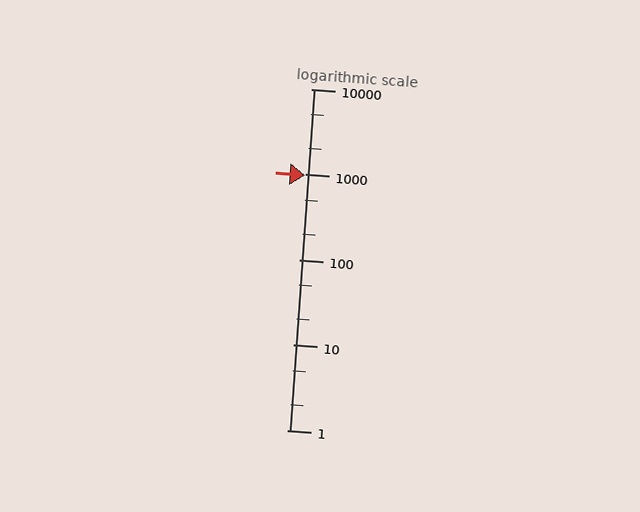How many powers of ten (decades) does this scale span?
The scale spans 4 decades, from 1 to 10000.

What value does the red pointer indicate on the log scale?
The pointer indicates approximately 970.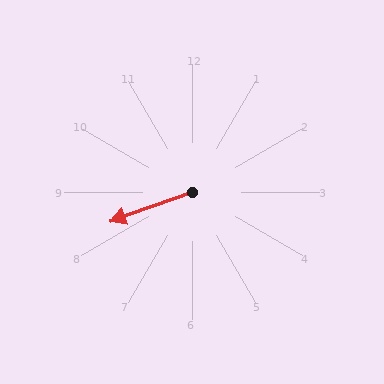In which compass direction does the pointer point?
West.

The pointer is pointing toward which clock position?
Roughly 8 o'clock.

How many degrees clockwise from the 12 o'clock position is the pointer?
Approximately 251 degrees.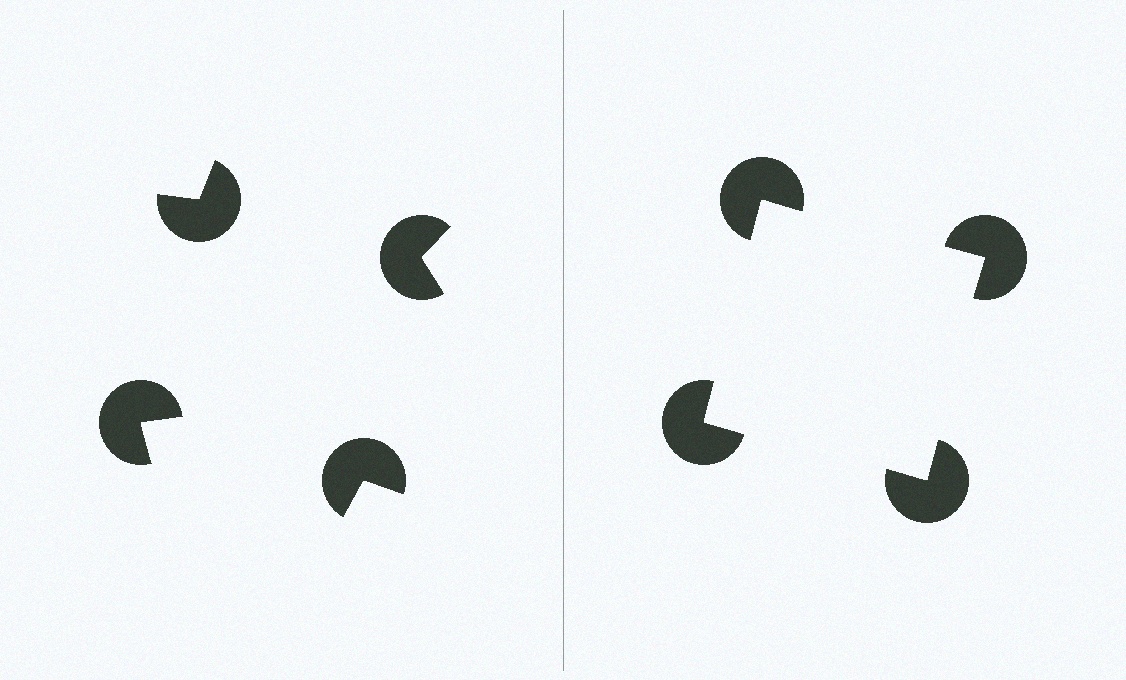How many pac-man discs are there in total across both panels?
8 — 4 on each side.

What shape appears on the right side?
An illusory square.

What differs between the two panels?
The pac-man discs are positioned identically on both sides; only the wedge orientations differ. On the right they align to a square; on the left they are misaligned.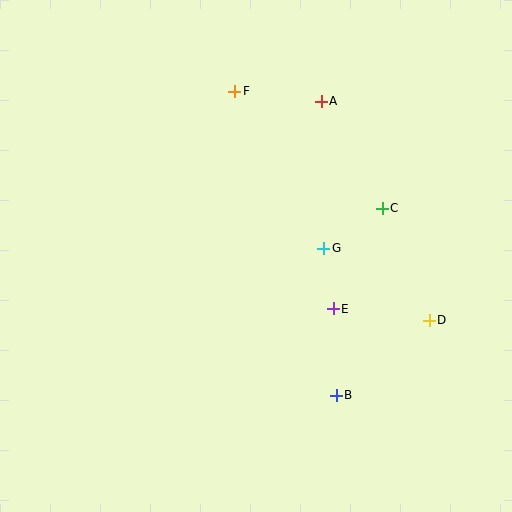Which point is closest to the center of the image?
Point G at (324, 248) is closest to the center.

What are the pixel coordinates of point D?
Point D is at (429, 320).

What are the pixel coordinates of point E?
Point E is at (333, 309).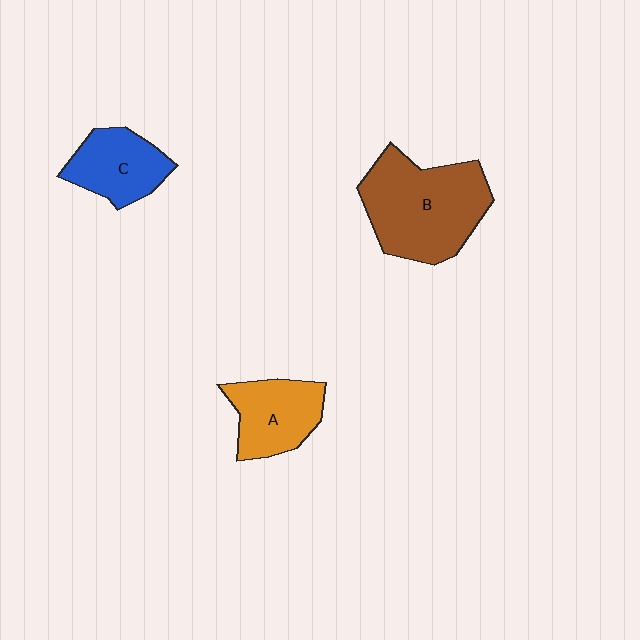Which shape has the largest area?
Shape B (brown).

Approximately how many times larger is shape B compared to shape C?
Approximately 1.8 times.